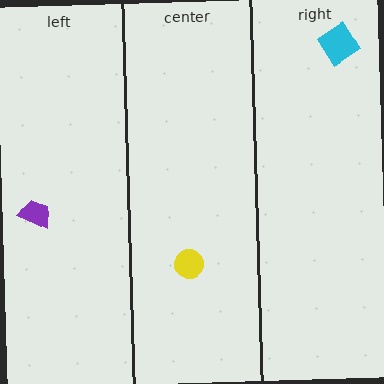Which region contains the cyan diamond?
The right region.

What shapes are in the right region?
The cyan diamond.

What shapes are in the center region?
The yellow circle.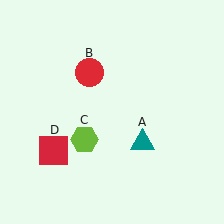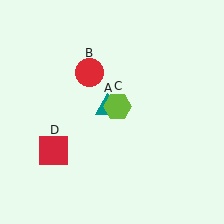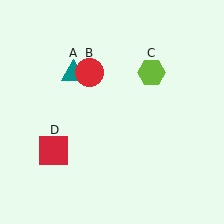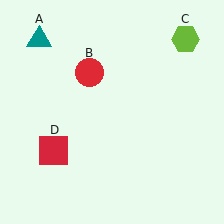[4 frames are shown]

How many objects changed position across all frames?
2 objects changed position: teal triangle (object A), lime hexagon (object C).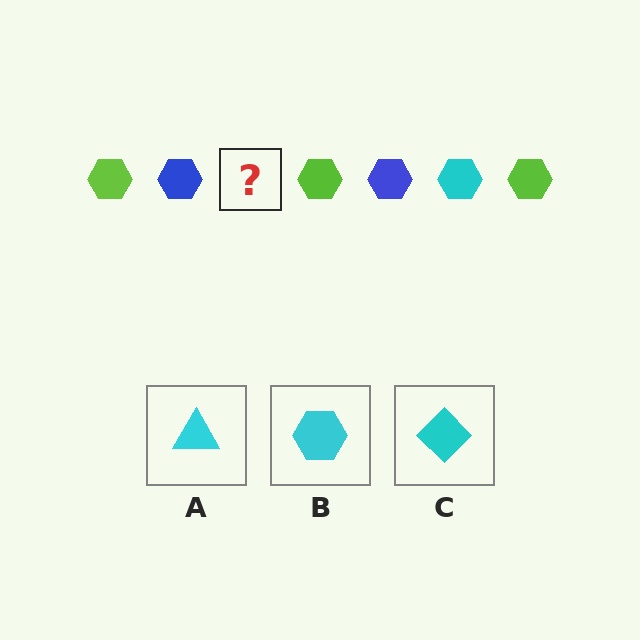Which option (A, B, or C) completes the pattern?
B.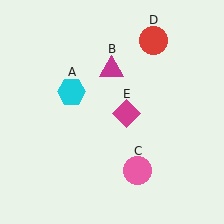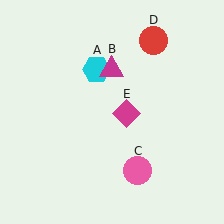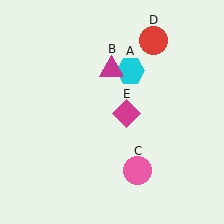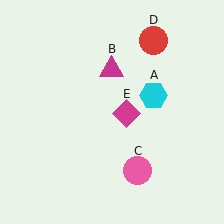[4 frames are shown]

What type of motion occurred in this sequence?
The cyan hexagon (object A) rotated clockwise around the center of the scene.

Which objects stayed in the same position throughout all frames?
Magenta triangle (object B) and pink circle (object C) and red circle (object D) and magenta diamond (object E) remained stationary.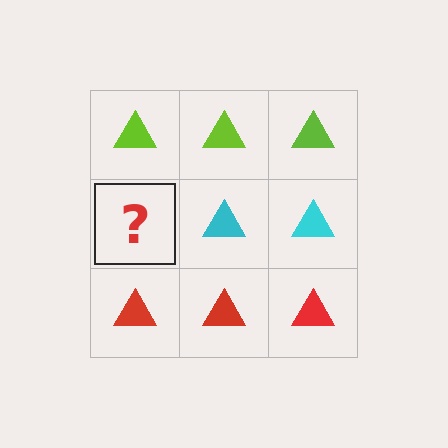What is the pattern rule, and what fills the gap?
The rule is that each row has a consistent color. The gap should be filled with a cyan triangle.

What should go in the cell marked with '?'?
The missing cell should contain a cyan triangle.